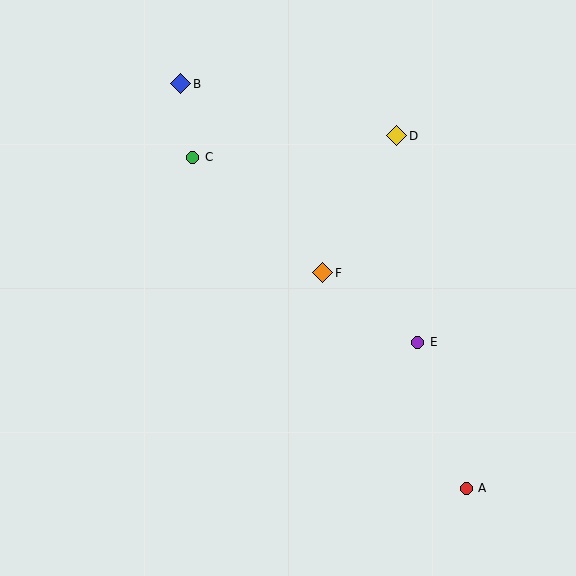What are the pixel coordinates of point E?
Point E is at (418, 342).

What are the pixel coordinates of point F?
Point F is at (323, 273).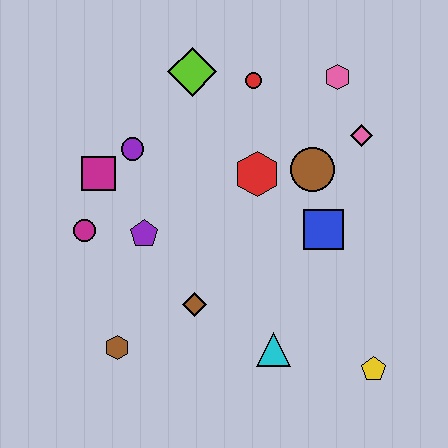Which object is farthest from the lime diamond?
The yellow pentagon is farthest from the lime diamond.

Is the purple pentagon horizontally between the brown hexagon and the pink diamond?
Yes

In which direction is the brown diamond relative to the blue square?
The brown diamond is to the left of the blue square.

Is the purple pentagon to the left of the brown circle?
Yes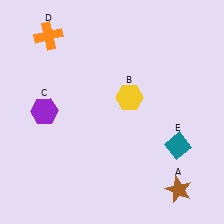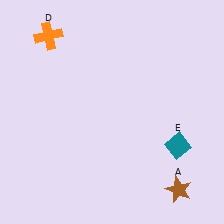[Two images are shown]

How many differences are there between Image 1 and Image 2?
There are 2 differences between the two images.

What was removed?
The purple hexagon (C), the yellow hexagon (B) were removed in Image 2.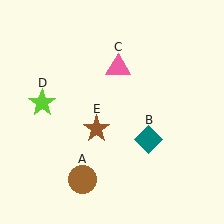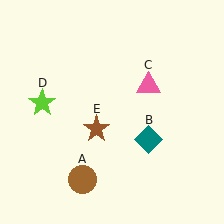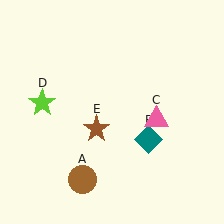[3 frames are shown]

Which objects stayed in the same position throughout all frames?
Brown circle (object A) and teal diamond (object B) and lime star (object D) and brown star (object E) remained stationary.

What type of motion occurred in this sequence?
The pink triangle (object C) rotated clockwise around the center of the scene.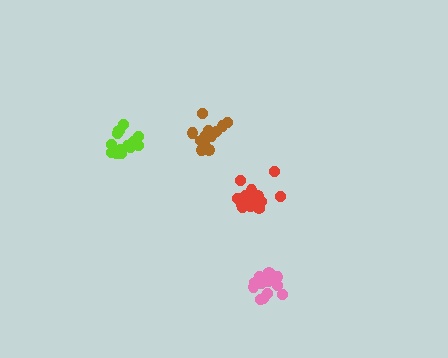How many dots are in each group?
Group 1: 17 dots, Group 2: 13 dots, Group 3: 13 dots, Group 4: 16 dots (59 total).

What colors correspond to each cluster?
The clusters are colored: red, lime, pink, brown.